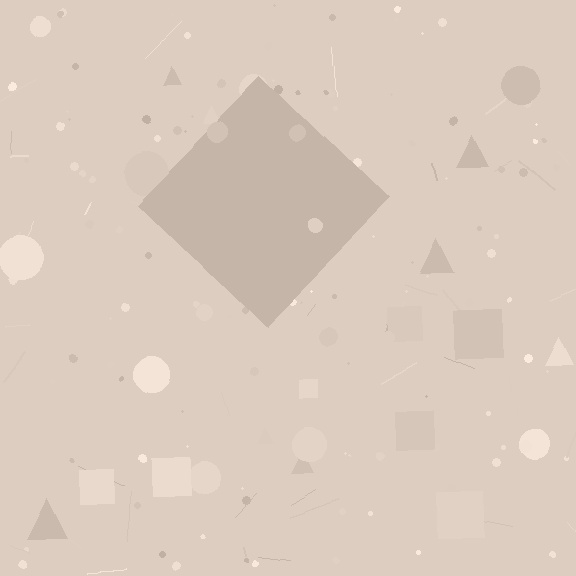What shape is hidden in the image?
A diamond is hidden in the image.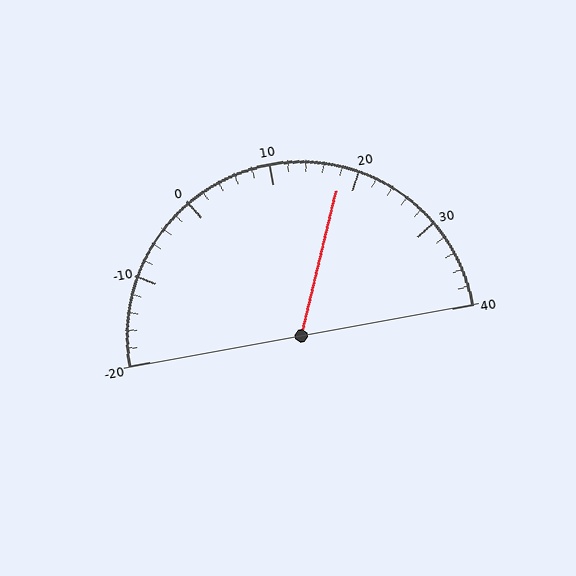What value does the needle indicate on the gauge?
The needle indicates approximately 18.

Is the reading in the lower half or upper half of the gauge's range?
The reading is in the upper half of the range (-20 to 40).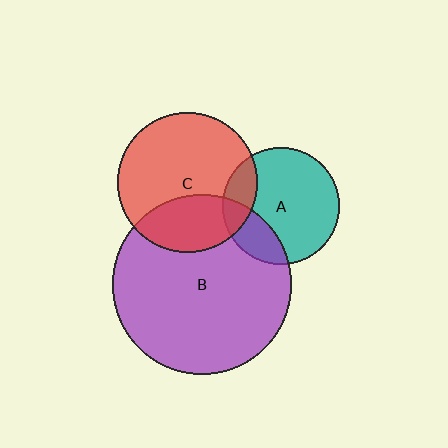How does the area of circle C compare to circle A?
Approximately 1.4 times.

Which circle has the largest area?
Circle B (purple).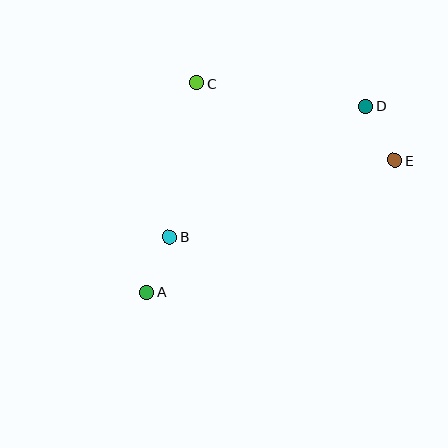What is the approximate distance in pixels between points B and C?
The distance between B and C is approximately 156 pixels.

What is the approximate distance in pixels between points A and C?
The distance between A and C is approximately 215 pixels.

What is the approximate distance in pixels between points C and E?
The distance between C and E is approximately 213 pixels.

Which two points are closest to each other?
Points A and B are closest to each other.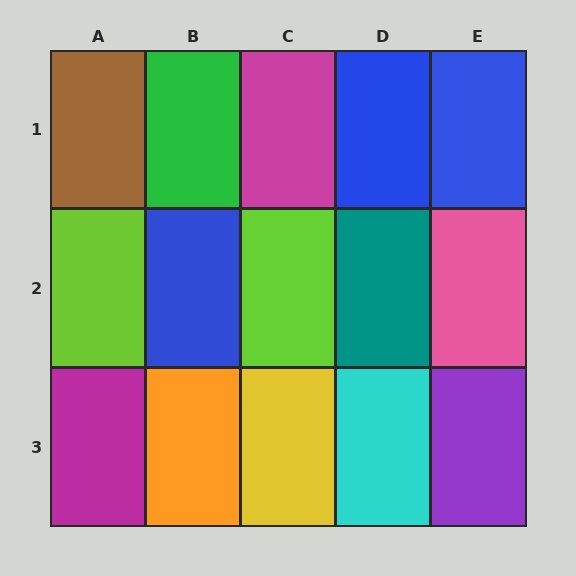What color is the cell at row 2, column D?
Teal.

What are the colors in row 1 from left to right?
Brown, green, magenta, blue, blue.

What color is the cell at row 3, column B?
Orange.